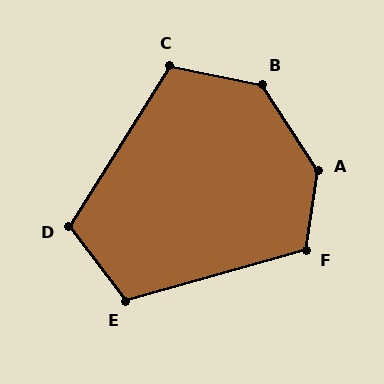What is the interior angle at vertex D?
Approximately 111 degrees (obtuse).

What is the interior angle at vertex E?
Approximately 111 degrees (obtuse).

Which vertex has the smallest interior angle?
C, at approximately 110 degrees.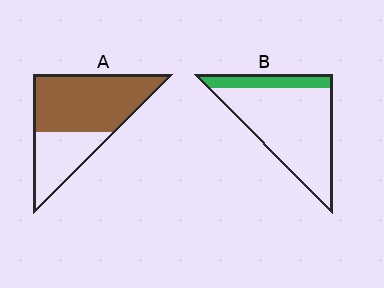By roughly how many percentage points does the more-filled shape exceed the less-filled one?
By roughly 45 percentage points (A over B).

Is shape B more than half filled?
No.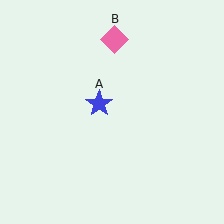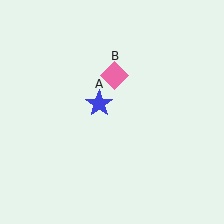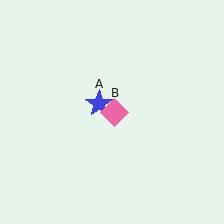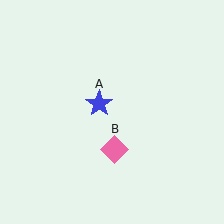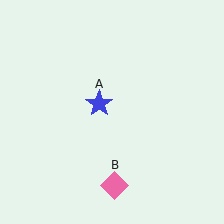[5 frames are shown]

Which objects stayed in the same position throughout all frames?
Blue star (object A) remained stationary.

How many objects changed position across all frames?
1 object changed position: pink diamond (object B).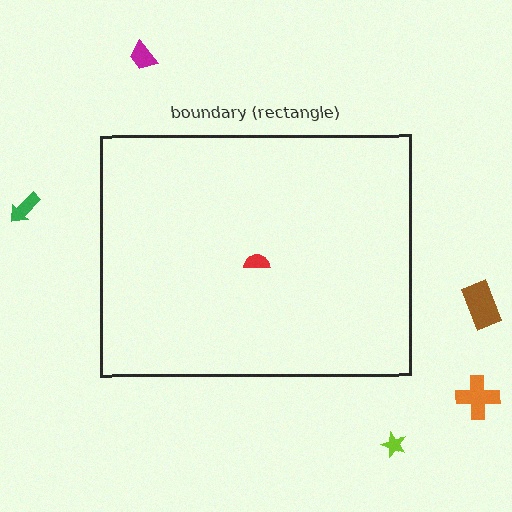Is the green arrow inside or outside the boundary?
Outside.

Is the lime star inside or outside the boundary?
Outside.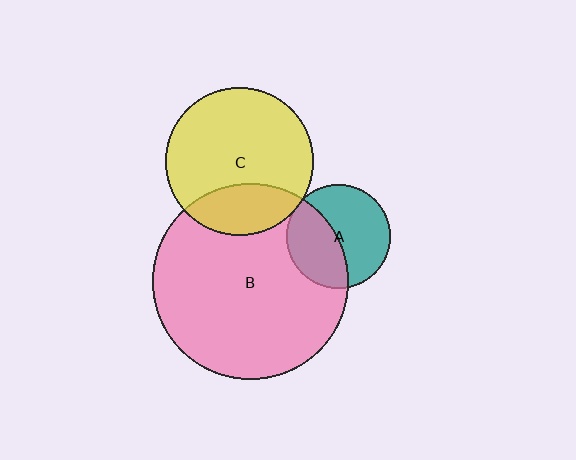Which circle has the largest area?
Circle B (pink).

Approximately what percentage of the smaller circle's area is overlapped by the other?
Approximately 25%.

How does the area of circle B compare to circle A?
Approximately 3.6 times.